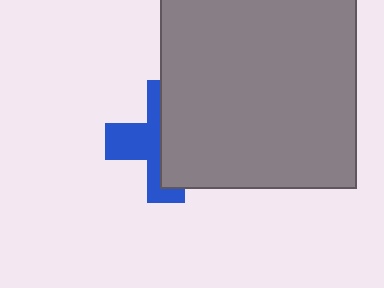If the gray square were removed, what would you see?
You would see the complete blue cross.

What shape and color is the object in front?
The object in front is a gray square.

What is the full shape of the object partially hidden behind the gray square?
The partially hidden object is a blue cross.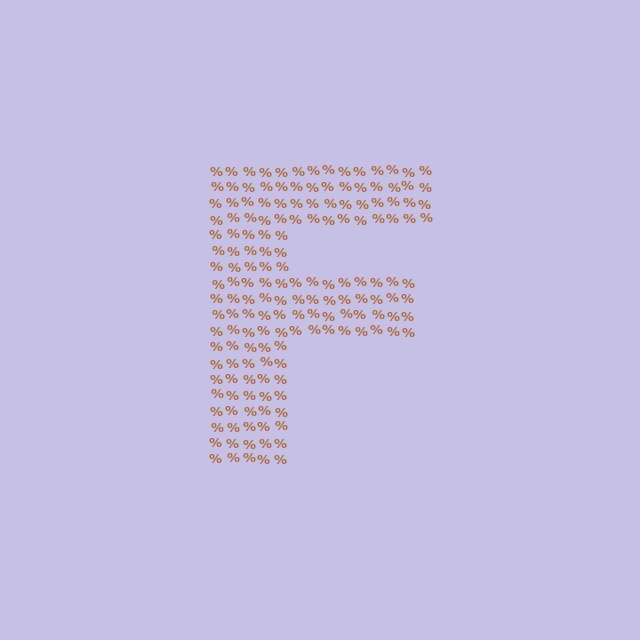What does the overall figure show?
The overall figure shows the letter F.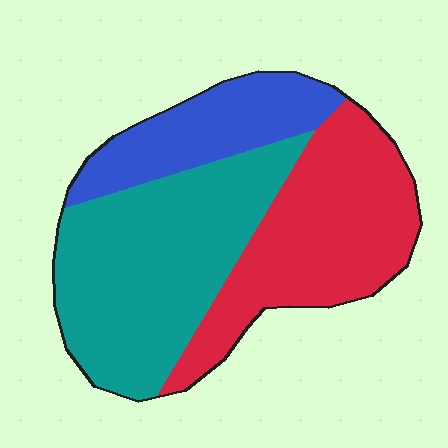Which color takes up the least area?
Blue, at roughly 20%.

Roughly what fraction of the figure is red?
Red covers around 35% of the figure.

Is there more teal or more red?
Teal.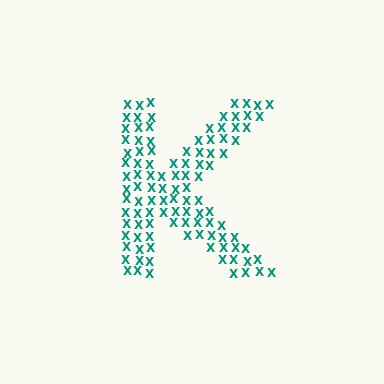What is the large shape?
The large shape is the letter K.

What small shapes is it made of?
It is made of small letter X's.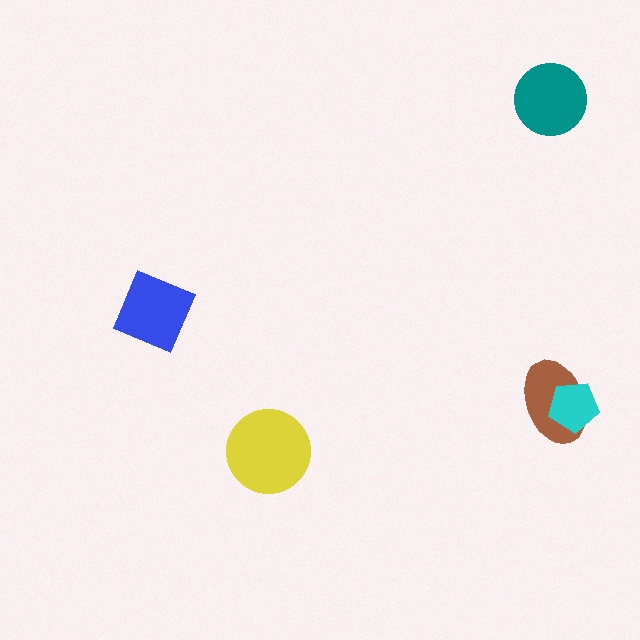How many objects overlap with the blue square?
0 objects overlap with the blue square.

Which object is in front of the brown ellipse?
The cyan pentagon is in front of the brown ellipse.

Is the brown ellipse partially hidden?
Yes, it is partially covered by another shape.